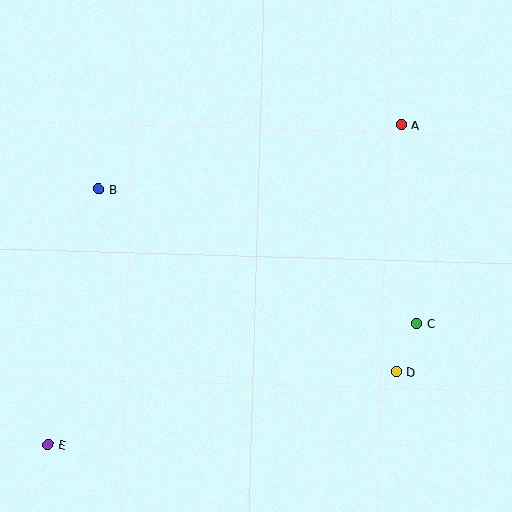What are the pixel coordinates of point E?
Point E is at (48, 445).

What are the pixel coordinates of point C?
Point C is at (417, 323).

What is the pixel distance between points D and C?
The distance between D and C is 53 pixels.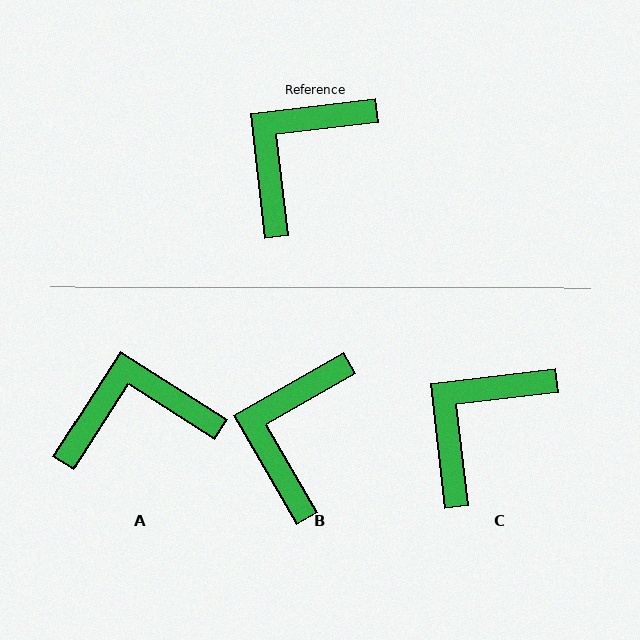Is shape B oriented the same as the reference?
No, it is off by about 23 degrees.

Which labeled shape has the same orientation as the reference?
C.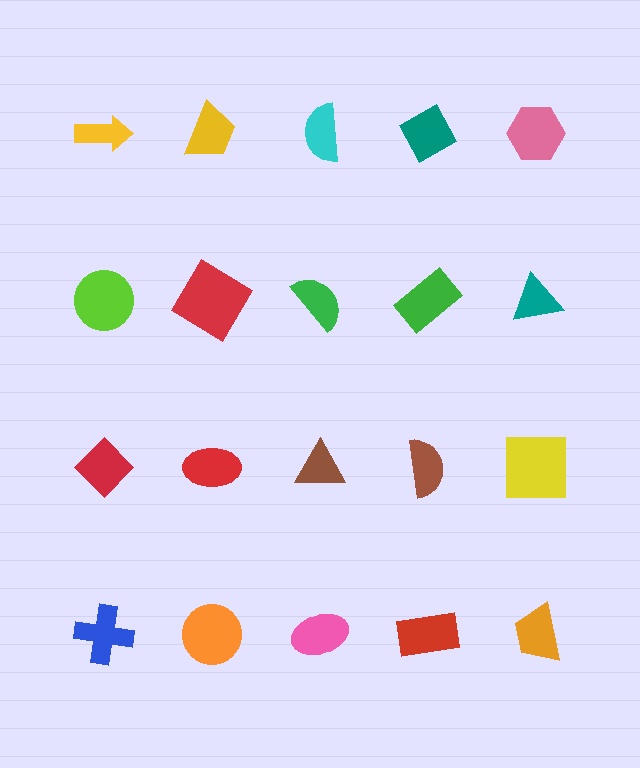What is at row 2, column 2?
A red diamond.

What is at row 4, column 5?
An orange trapezoid.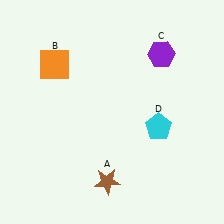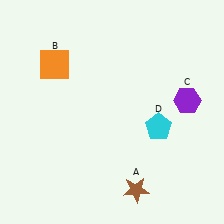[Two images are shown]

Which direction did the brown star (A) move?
The brown star (A) moved right.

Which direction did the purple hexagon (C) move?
The purple hexagon (C) moved down.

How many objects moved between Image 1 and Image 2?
2 objects moved between the two images.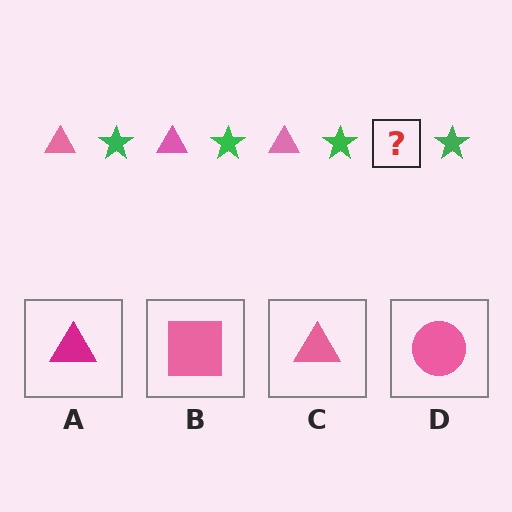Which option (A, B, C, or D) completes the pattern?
C.